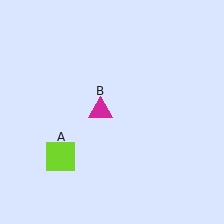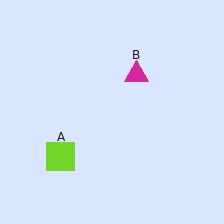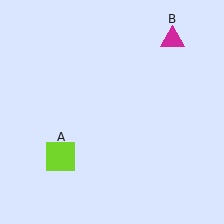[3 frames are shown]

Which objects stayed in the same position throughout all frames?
Lime square (object A) remained stationary.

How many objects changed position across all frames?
1 object changed position: magenta triangle (object B).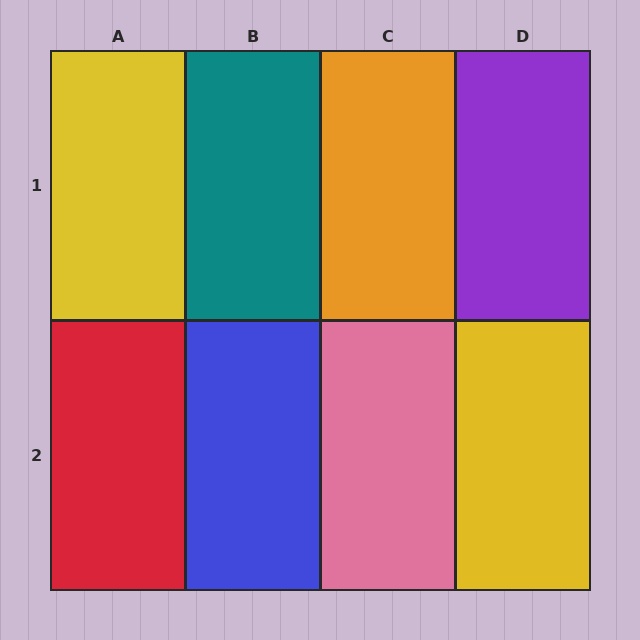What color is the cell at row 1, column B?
Teal.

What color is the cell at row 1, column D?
Purple.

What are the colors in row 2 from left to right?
Red, blue, pink, yellow.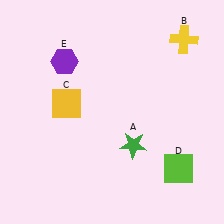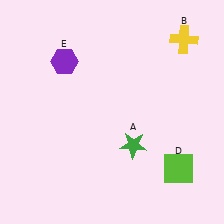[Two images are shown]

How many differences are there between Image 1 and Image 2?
There is 1 difference between the two images.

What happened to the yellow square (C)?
The yellow square (C) was removed in Image 2. It was in the top-left area of Image 1.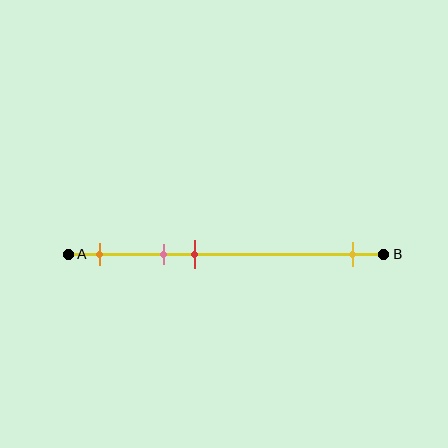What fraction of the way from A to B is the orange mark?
The orange mark is approximately 10% (0.1) of the way from A to B.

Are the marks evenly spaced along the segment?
No, the marks are not evenly spaced.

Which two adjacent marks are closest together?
The pink and red marks are the closest adjacent pair.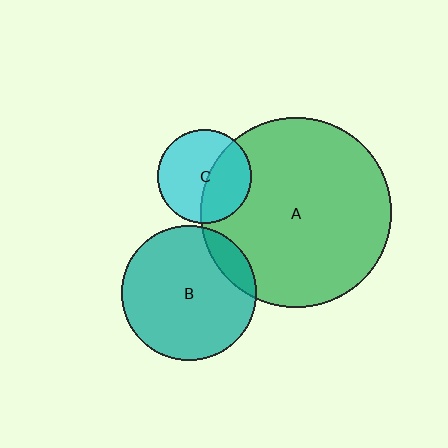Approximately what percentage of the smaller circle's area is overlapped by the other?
Approximately 10%.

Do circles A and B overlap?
Yes.